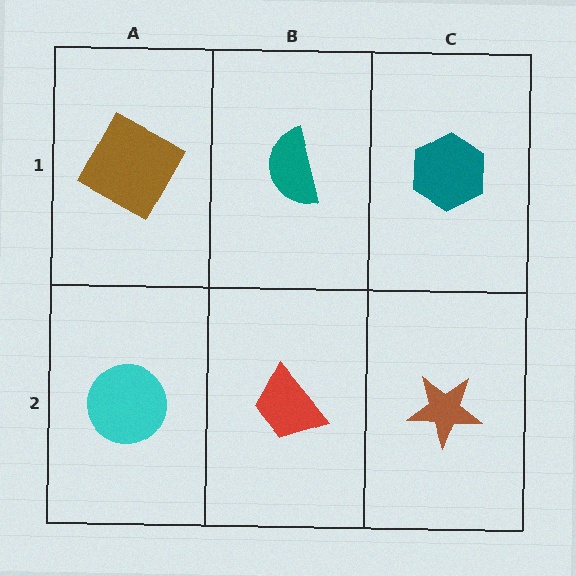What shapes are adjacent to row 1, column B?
A red trapezoid (row 2, column B), a brown square (row 1, column A), a teal hexagon (row 1, column C).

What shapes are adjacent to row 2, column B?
A teal semicircle (row 1, column B), a cyan circle (row 2, column A), a brown star (row 2, column C).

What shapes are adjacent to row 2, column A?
A brown square (row 1, column A), a red trapezoid (row 2, column B).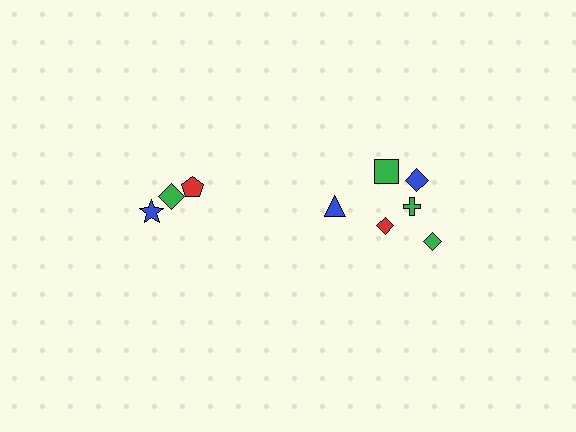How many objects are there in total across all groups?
There are 9 objects.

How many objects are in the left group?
There are 3 objects.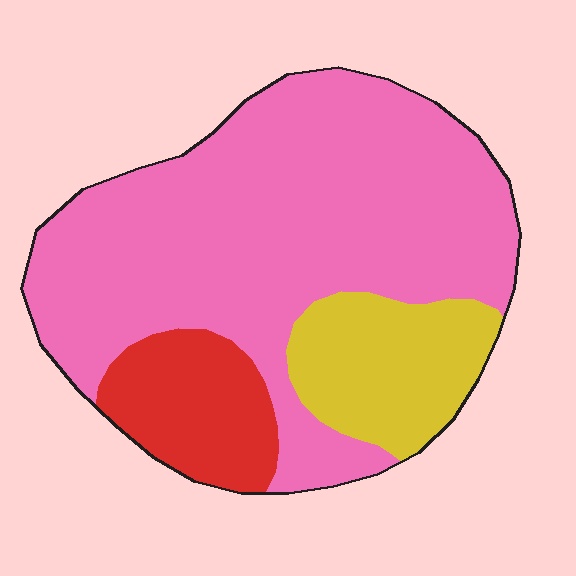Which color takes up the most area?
Pink, at roughly 70%.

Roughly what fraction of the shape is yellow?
Yellow takes up less than a quarter of the shape.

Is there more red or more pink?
Pink.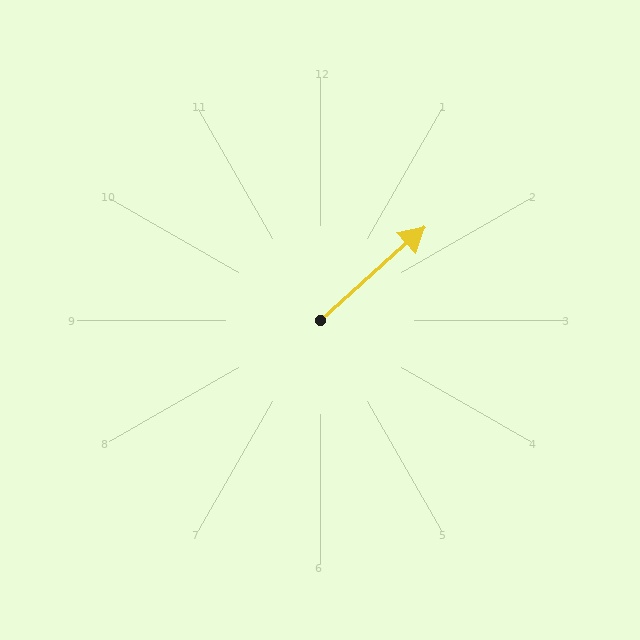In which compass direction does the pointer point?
Northeast.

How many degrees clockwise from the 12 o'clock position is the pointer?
Approximately 48 degrees.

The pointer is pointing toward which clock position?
Roughly 2 o'clock.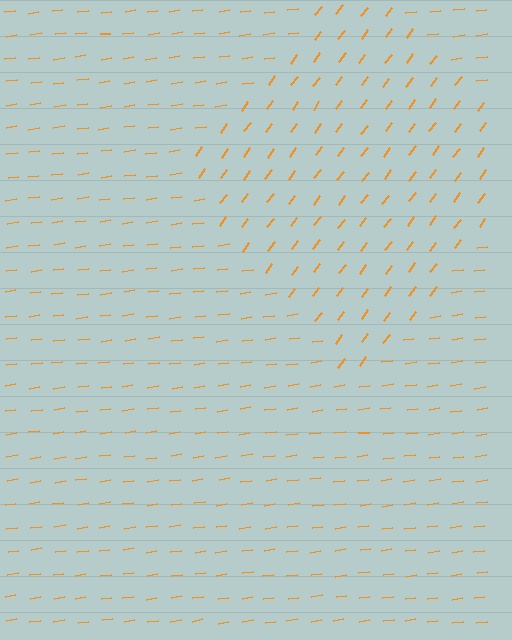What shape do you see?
I see a diamond.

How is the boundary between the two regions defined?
The boundary is defined purely by a change in line orientation (approximately 45 degrees difference). All lines are the same color and thickness.